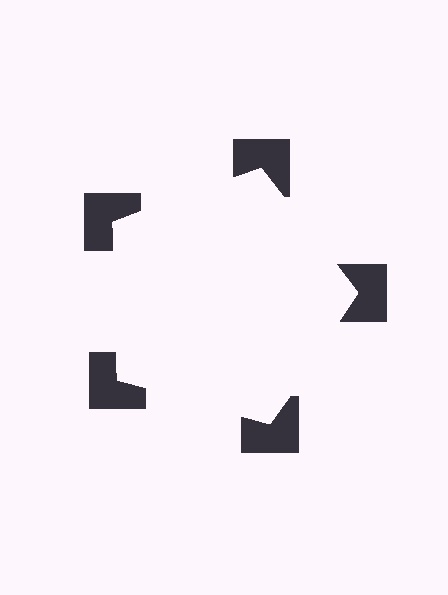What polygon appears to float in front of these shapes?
An illusory pentagon — its edges are inferred from the aligned wedge cuts in the notched squares, not physically drawn.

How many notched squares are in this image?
There are 5 — one at each vertex of the illusory pentagon.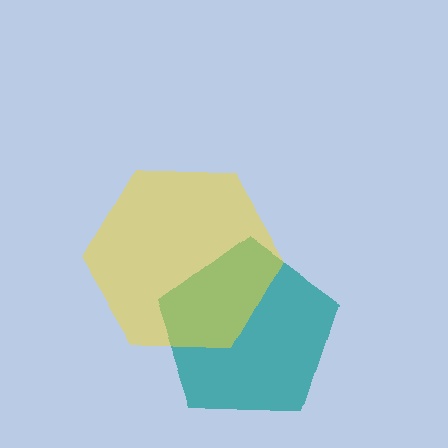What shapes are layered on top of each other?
The layered shapes are: a teal pentagon, a yellow hexagon.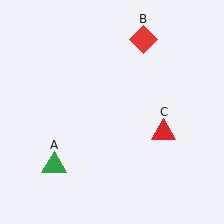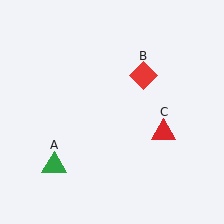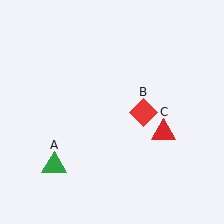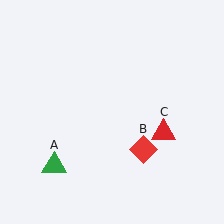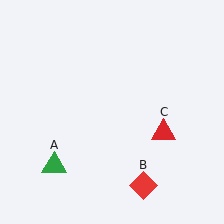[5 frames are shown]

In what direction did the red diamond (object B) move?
The red diamond (object B) moved down.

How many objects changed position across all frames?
1 object changed position: red diamond (object B).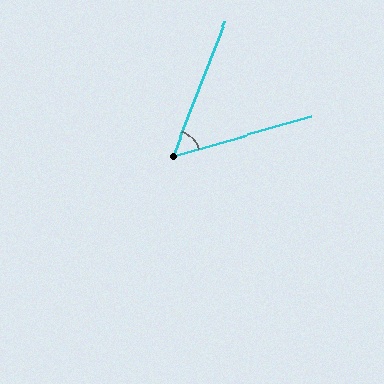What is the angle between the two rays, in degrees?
Approximately 53 degrees.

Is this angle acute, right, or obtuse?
It is acute.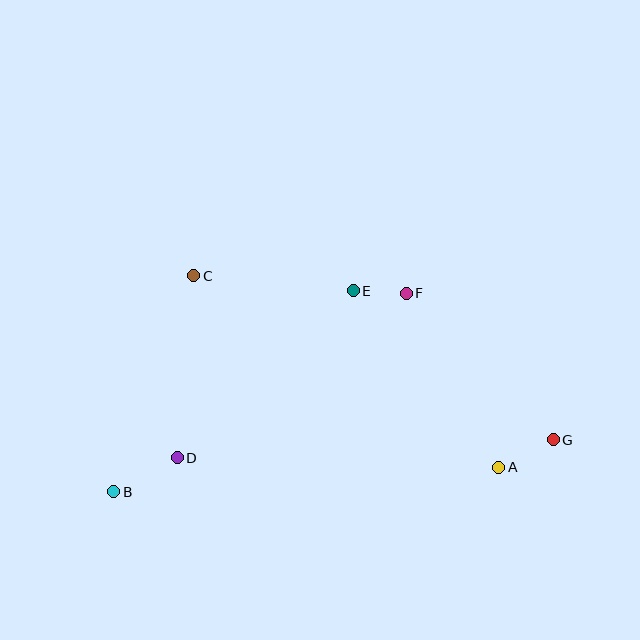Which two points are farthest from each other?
Points B and G are farthest from each other.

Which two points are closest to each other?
Points E and F are closest to each other.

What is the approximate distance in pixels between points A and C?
The distance between A and C is approximately 360 pixels.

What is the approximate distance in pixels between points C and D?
The distance between C and D is approximately 183 pixels.